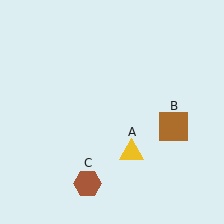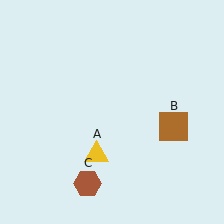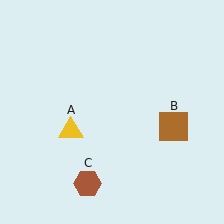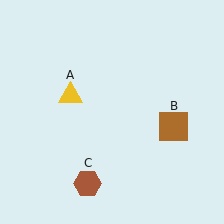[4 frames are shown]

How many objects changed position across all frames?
1 object changed position: yellow triangle (object A).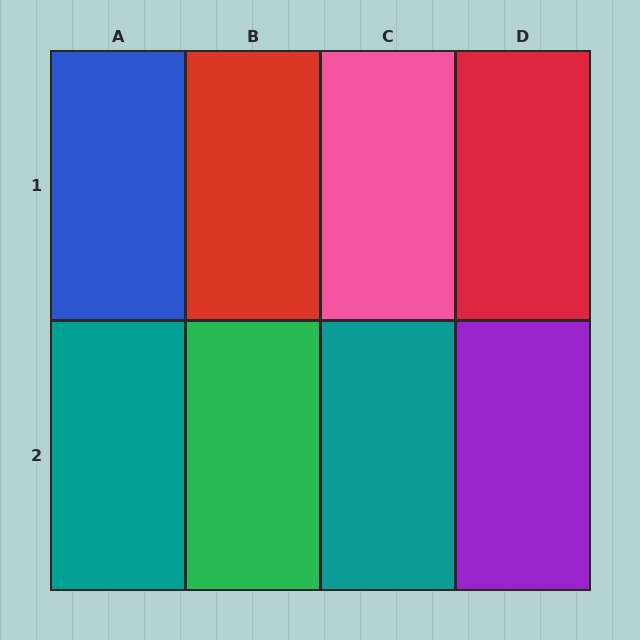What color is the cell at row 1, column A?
Blue.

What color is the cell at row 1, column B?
Red.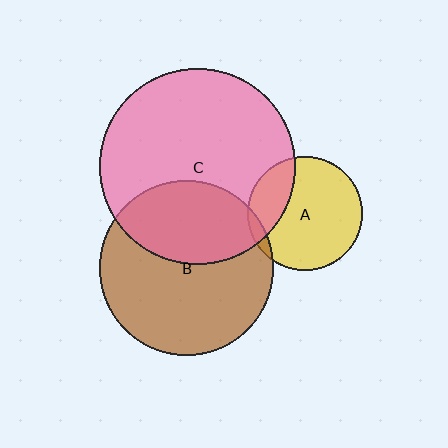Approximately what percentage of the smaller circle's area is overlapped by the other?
Approximately 25%.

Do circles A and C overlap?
Yes.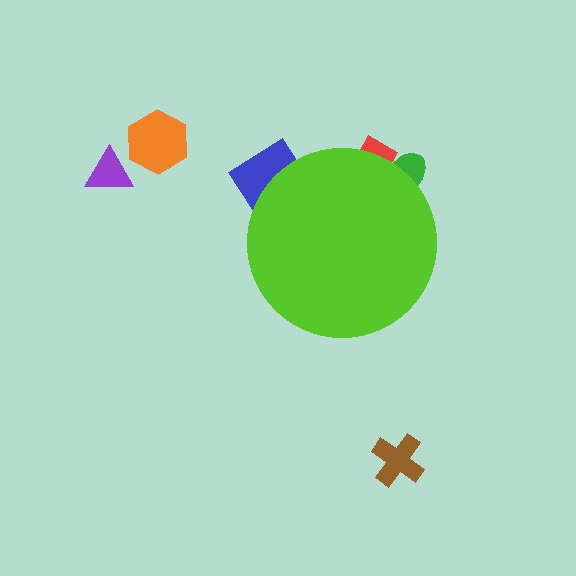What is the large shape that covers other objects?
A lime circle.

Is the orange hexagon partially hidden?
No, the orange hexagon is fully visible.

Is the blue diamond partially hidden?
Yes, the blue diamond is partially hidden behind the lime circle.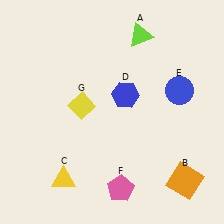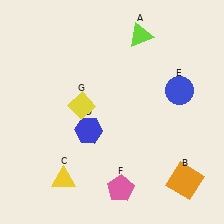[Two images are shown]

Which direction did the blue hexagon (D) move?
The blue hexagon (D) moved left.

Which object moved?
The blue hexagon (D) moved left.